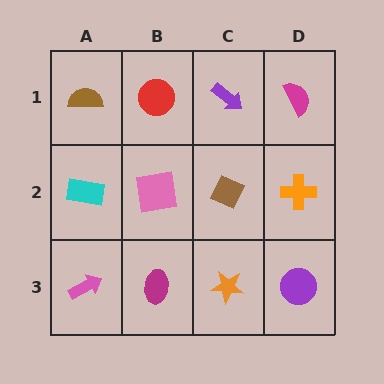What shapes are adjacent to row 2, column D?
A magenta semicircle (row 1, column D), a purple circle (row 3, column D), a brown diamond (row 2, column C).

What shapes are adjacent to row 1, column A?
A cyan rectangle (row 2, column A), a red circle (row 1, column B).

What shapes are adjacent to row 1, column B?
A pink square (row 2, column B), a brown semicircle (row 1, column A), a purple arrow (row 1, column C).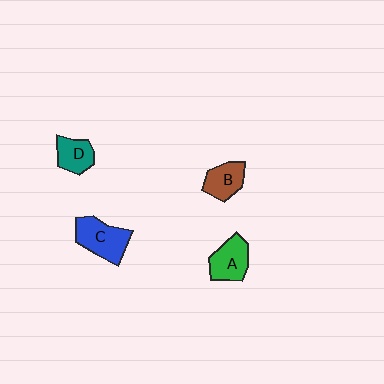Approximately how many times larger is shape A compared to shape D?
Approximately 1.3 times.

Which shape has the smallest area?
Shape D (teal).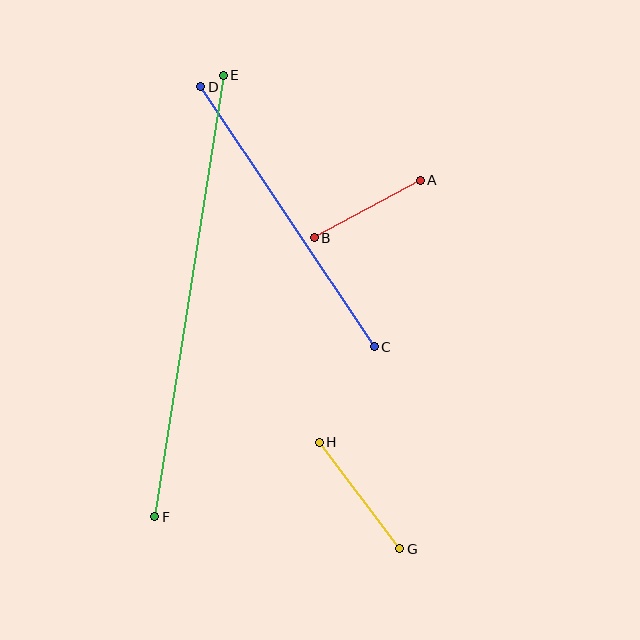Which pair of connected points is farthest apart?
Points E and F are farthest apart.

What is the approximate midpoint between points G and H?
The midpoint is at approximately (360, 496) pixels.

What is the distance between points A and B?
The distance is approximately 121 pixels.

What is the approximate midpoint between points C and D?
The midpoint is at approximately (288, 217) pixels.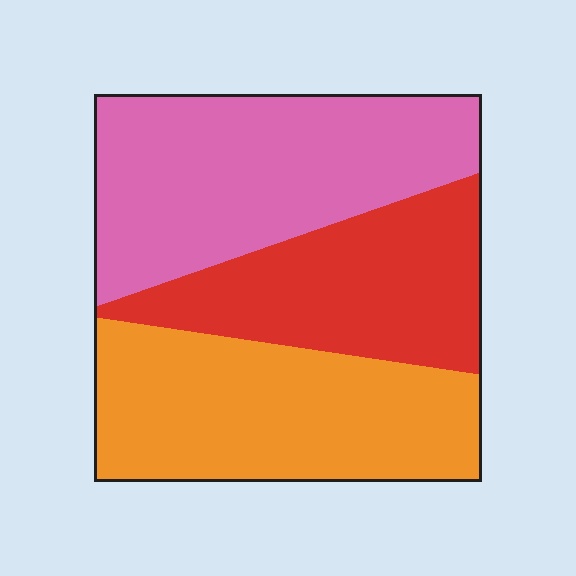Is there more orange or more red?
Orange.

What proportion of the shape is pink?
Pink covers around 40% of the shape.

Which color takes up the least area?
Red, at roughly 25%.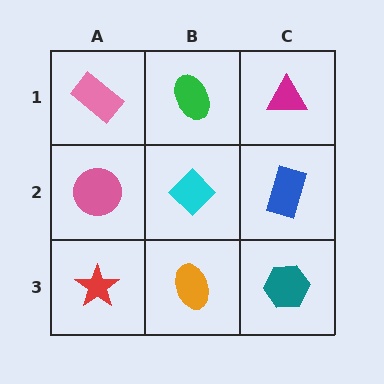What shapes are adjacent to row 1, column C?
A blue rectangle (row 2, column C), a green ellipse (row 1, column B).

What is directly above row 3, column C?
A blue rectangle.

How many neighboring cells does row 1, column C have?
2.